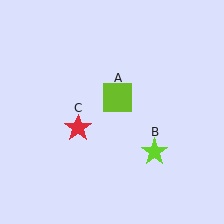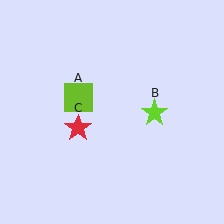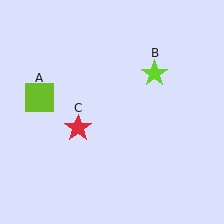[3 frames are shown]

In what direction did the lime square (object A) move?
The lime square (object A) moved left.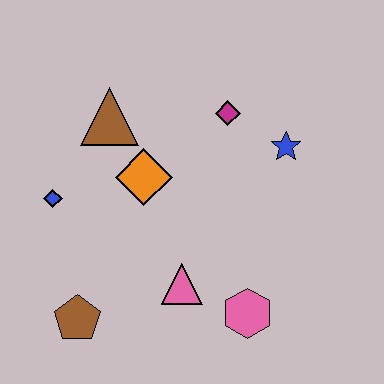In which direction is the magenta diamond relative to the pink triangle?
The magenta diamond is above the pink triangle.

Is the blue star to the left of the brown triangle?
No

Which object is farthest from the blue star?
The brown pentagon is farthest from the blue star.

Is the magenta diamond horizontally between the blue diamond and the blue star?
Yes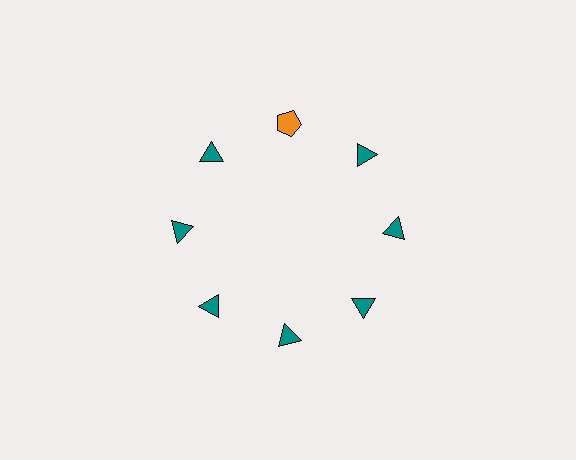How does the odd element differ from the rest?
It differs in both color (orange instead of teal) and shape (pentagon instead of triangle).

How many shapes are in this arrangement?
There are 8 shapes arranged in a ring pattern.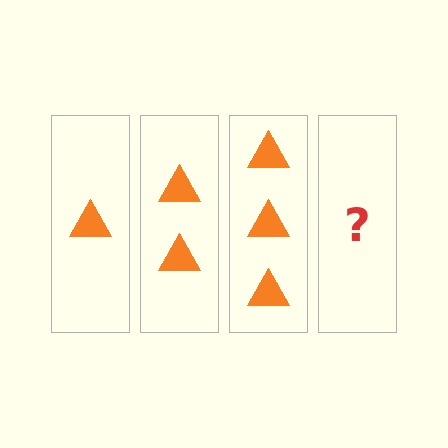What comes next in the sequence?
The next element should be 4 triangles.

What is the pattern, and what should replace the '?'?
The pattern is that each step adds one more triangle. The '?' should be 4 triangles.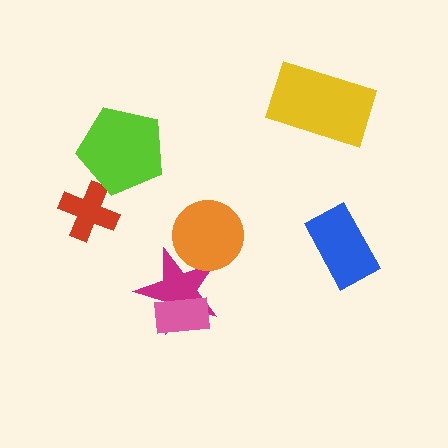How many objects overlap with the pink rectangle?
1 object overlaps with the pink rectangle.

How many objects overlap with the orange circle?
1 object overlaps with the orange circle.